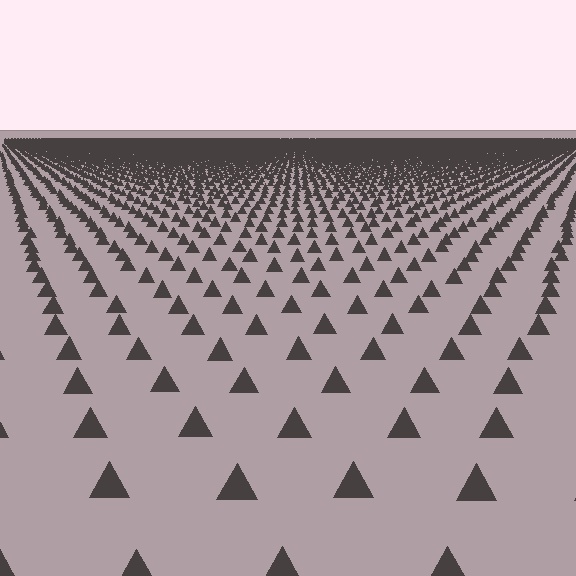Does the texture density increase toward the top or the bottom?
Density increases toward the top.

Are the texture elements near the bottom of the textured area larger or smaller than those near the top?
Larger. Near the bottom, elements are closer to the viewer and appear at a bigger on-screen size.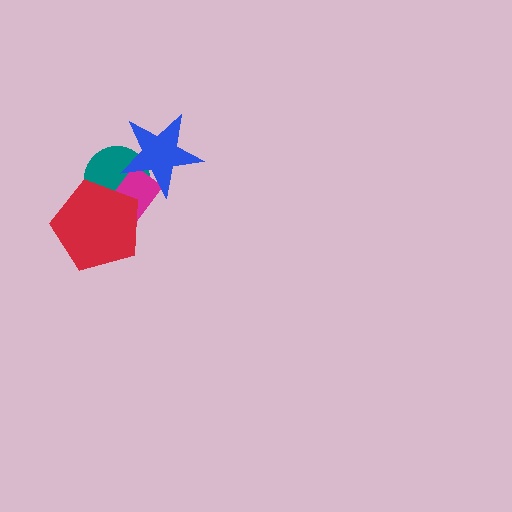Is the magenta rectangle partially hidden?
Yes, it is partially covered by another shape.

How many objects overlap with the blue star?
2 objects overlap with the blue star.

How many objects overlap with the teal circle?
3 objects overlap with the teal circle.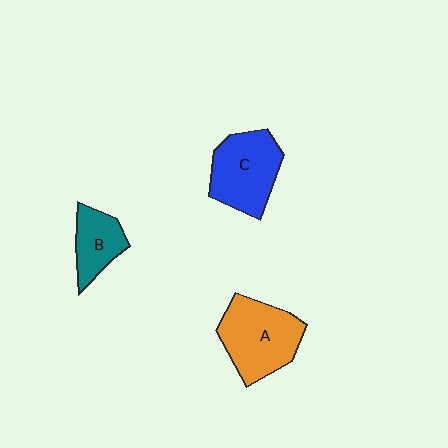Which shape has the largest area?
Shape A (orange).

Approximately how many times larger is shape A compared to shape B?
Approximately 1.8 times.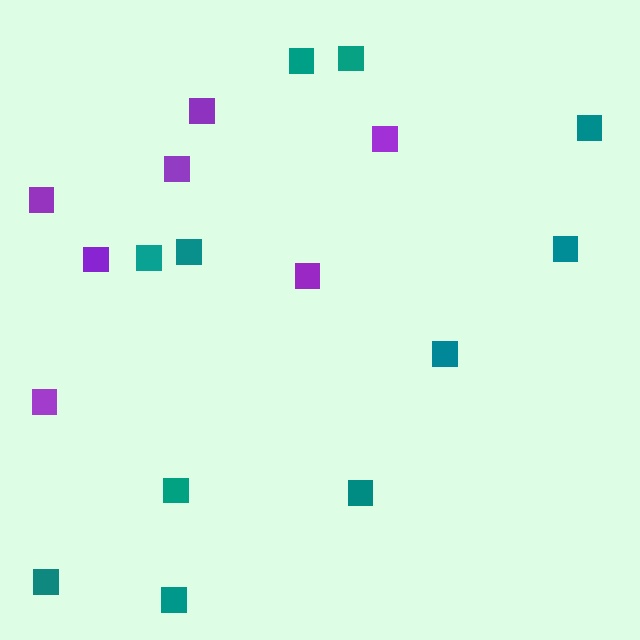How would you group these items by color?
There are 2 groups: one group of purple squares (7) and one group of teal squares (11).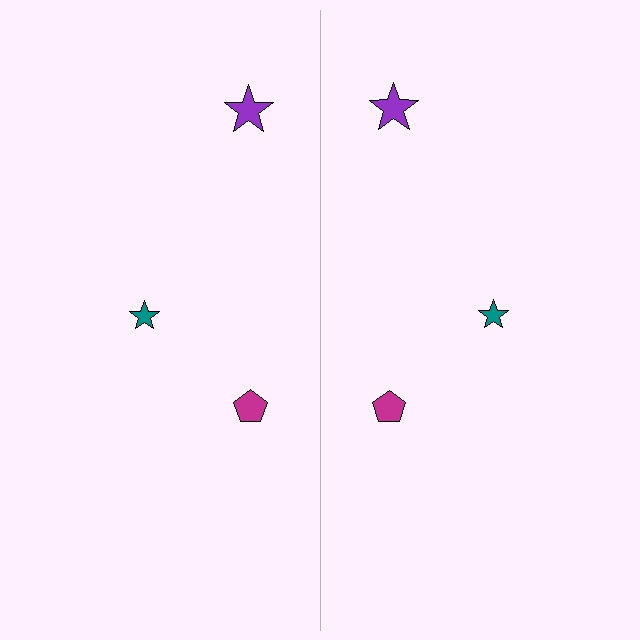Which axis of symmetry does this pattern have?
The pattern has a vertical axis of symmetry running through the center of the image.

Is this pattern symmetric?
Yes, this pattern has bilateral (reflection) symmetry.